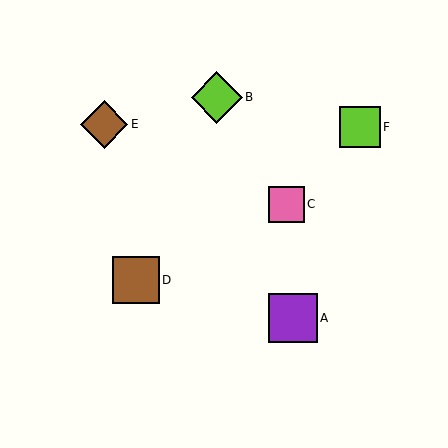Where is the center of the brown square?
The center of the brown square is at (136, 280).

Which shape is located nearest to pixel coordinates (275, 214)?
The pink square (labeled C) at (286, 204) is nearest to that location.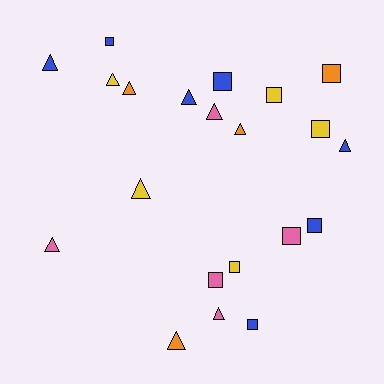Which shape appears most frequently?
Triangle, with 11 objects.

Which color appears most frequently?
Blue, with 7 objects.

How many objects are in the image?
There are 21 objects.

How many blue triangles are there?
There are 3 blue triangles.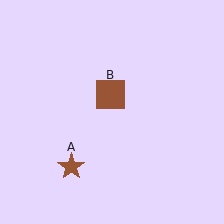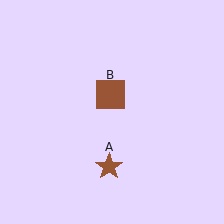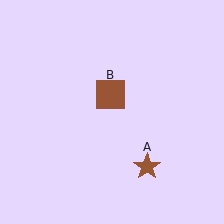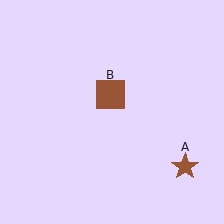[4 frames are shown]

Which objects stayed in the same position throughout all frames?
Brown square (object B) remained stationary.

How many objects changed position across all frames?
1 object changed position: brown star (object A).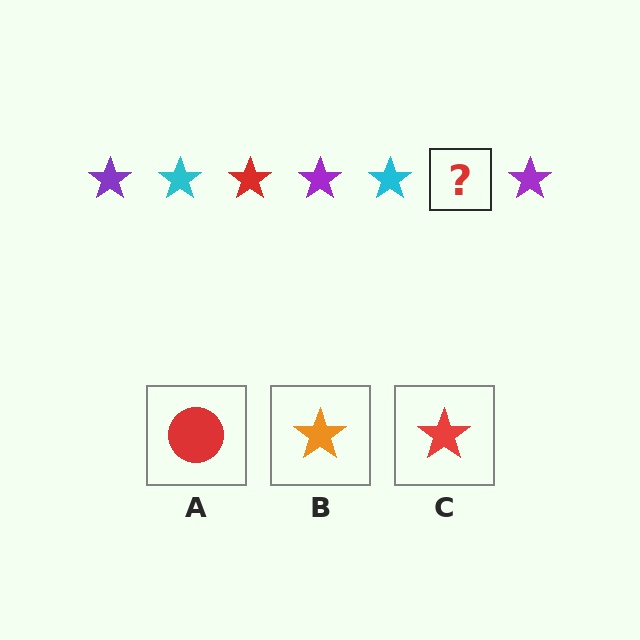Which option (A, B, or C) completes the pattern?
C.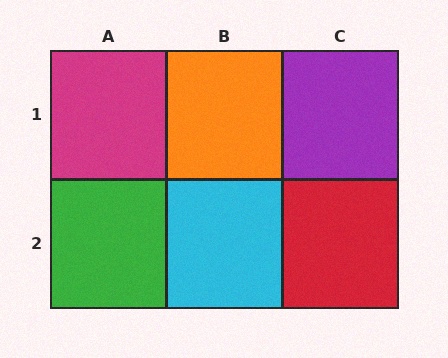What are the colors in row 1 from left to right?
Magenta, orange, purple.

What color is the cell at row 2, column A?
Green.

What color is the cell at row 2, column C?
Red.